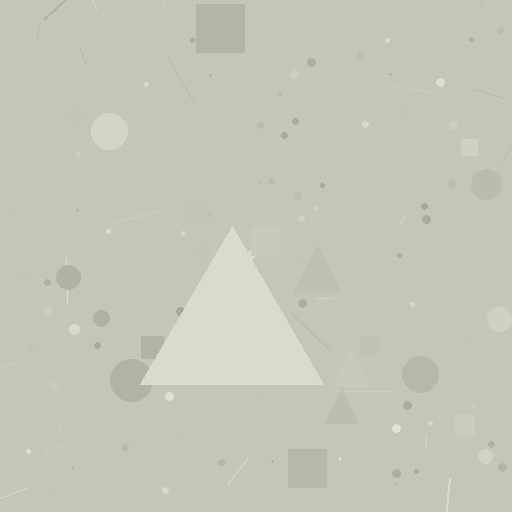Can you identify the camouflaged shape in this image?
The camouflaged shape is a triangle.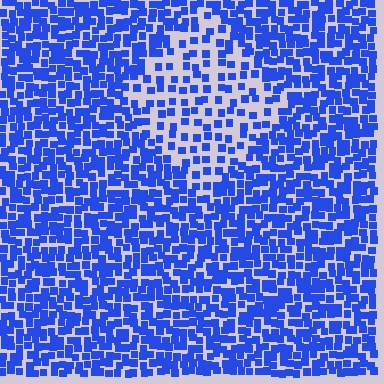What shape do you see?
I see a diamond.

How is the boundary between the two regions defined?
The boundary is defined by a change in element density (approximately 2.1x ratio). All elements are the same color, size, and shape.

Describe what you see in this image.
The image contains small blue elements arranged at two different densities. A diamond-shaped region is visible where the elements are less densely packed than the surrounding area.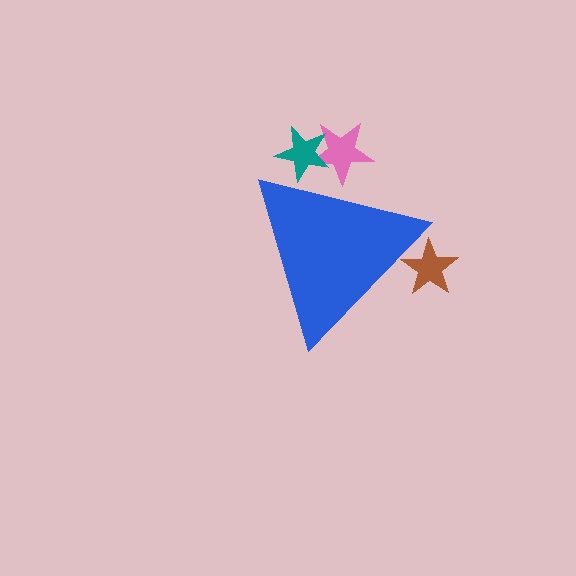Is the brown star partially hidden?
Yes, the brown star is partially hidden behind the blue triangle.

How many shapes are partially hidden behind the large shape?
3 shapes are partially hidden.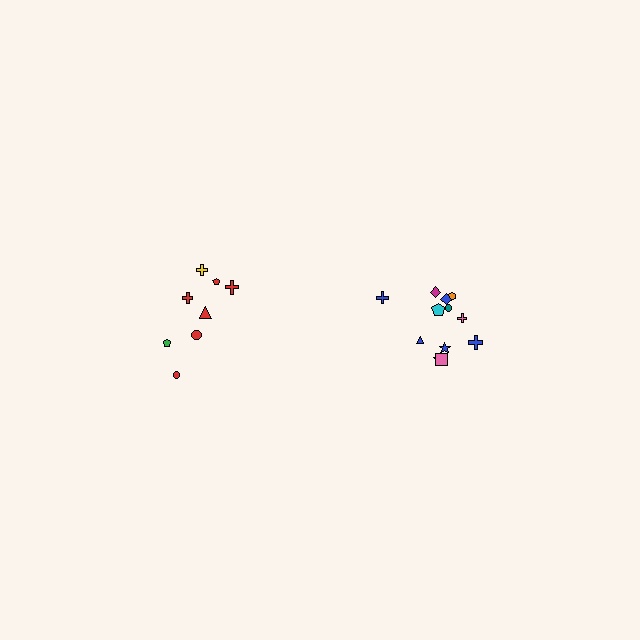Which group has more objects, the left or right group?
The right group.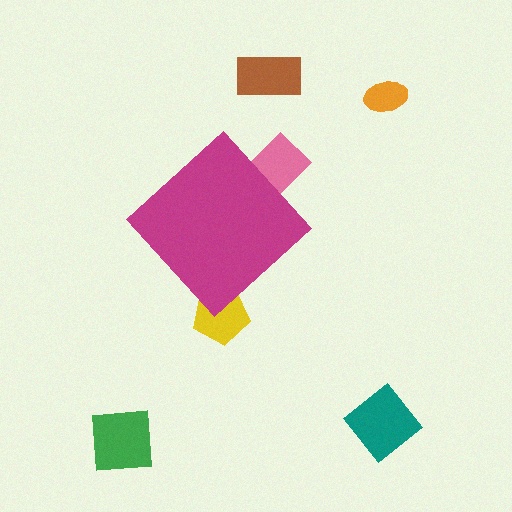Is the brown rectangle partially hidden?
No, the brown rectangle is fully visible.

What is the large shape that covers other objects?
A magenta diamond.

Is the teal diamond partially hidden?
No, the teal diamond is fully visible.